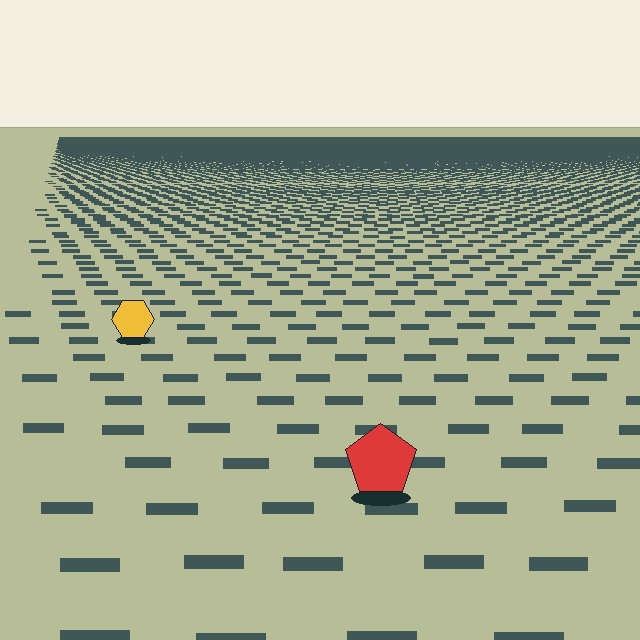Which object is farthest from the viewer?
The yellow hexagon is farthest from the viewer. It appears smaller and the ground texture around it is denser.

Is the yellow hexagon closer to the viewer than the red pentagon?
No. The red pentagon is closer — you can tell from the texture gradient: the ground texture is coarser near it.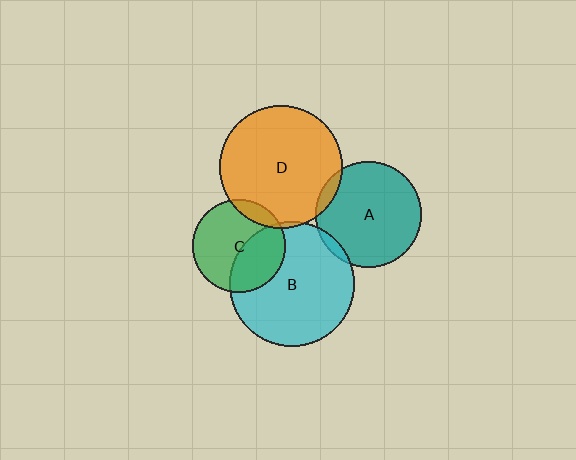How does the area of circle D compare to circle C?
Approximately 1.7 times.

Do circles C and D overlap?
Yes.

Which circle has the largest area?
Circle B (cyan).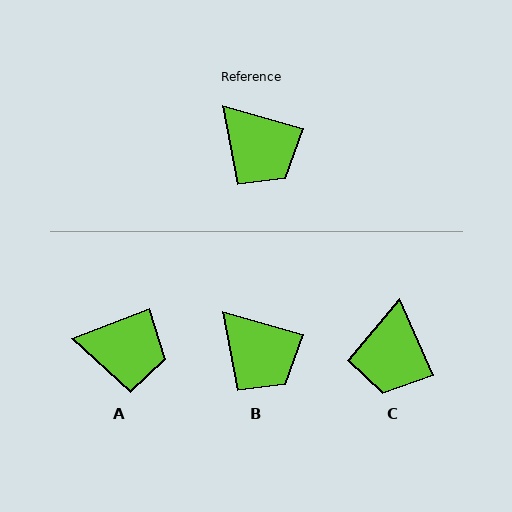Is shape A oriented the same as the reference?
No, it is off by about 37 degrees.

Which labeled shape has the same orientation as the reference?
B.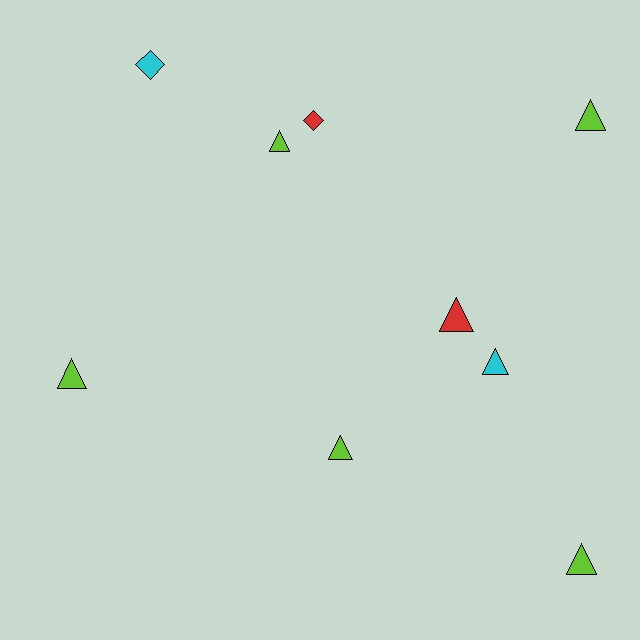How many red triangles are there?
There is 1 red triangle.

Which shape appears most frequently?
Triangle, with 7 objects.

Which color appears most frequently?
Lime, with 5 objects.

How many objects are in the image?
There are 9 objects.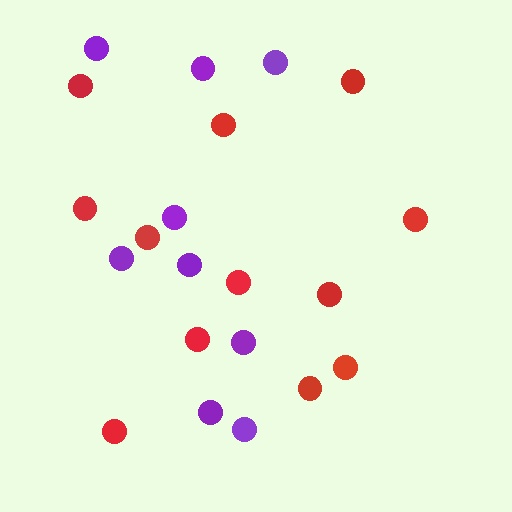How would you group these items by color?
There are 2 groups: one group of purple circles (9) and one group of red circles (12).